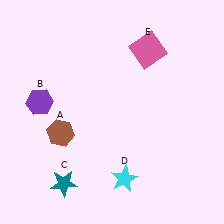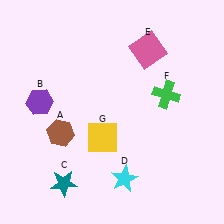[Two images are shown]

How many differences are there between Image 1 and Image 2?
There are 2 differences between the two images.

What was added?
A green cross (F), a yellow square (G) were added in Image 2.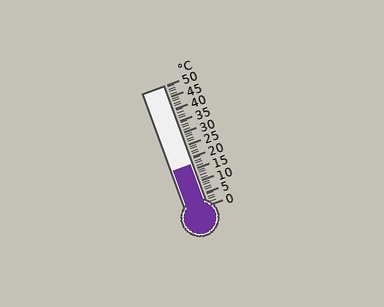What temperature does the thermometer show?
The thermometer shows approximately 17°C.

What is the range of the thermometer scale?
The thermometer scale ranges from 0°C to 50°C.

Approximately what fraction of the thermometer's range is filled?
The thermometer is filled to approximately 35% of its range.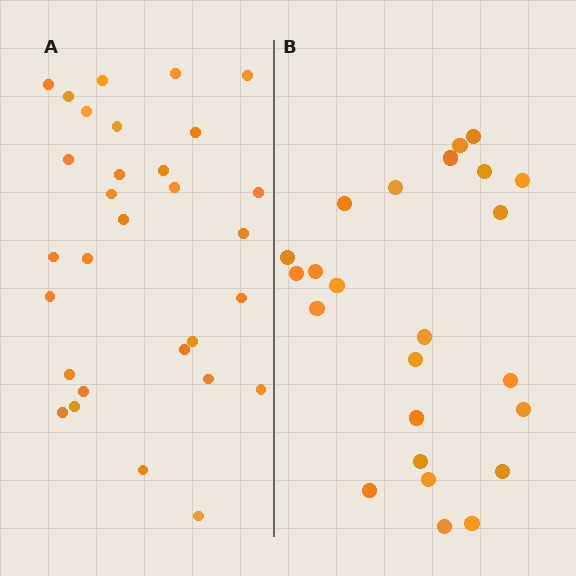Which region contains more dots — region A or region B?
Region A (the left region) has more dots.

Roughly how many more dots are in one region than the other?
Region A has about 6 more dots than region B.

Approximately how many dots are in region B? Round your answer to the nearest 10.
About 20 dots. (The exact count is 24, which rounds to 20.)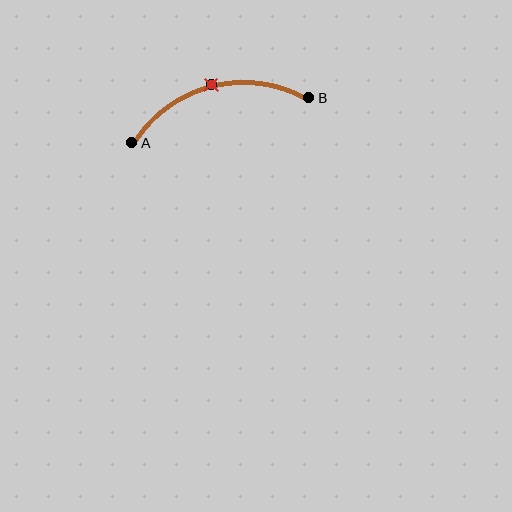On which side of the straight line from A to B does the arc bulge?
The arc bulges above the straight line connecting A and B.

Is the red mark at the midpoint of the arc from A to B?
Yes. The red mark lies on the arc at equal arc-length from both A and B — it is the arc midpoint.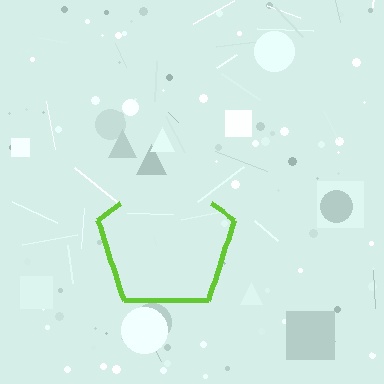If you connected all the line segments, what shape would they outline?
They would outline a pentagon.